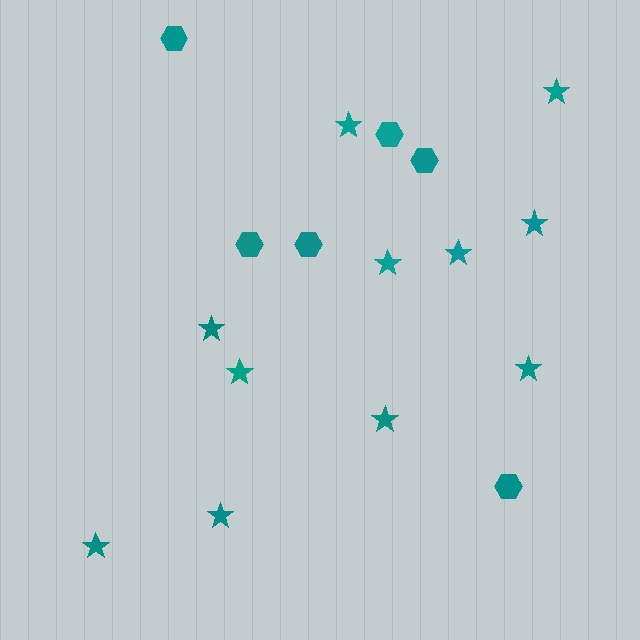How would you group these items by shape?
There are 2 groups: one group of stars (11) and one group of hexagons (6).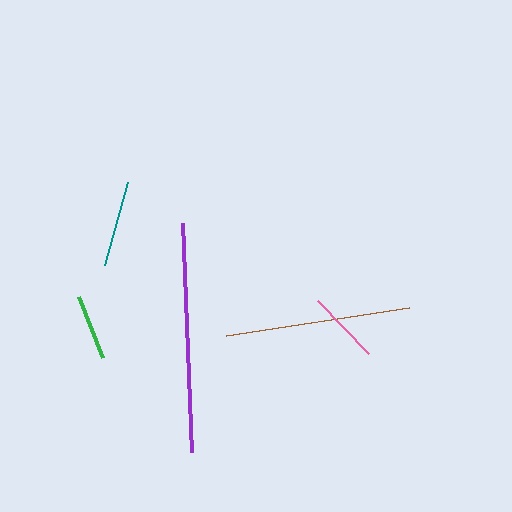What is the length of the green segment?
The green segment is approximately 65 pixels long.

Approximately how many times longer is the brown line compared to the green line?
The brown line is approximately 2.8 times the length of the green line.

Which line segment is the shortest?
The green line is the shortest at approximately 65 pixels.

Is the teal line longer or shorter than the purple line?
The purple line is longer than the teal line.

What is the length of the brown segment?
The brown segment is approximately 185 pixels long.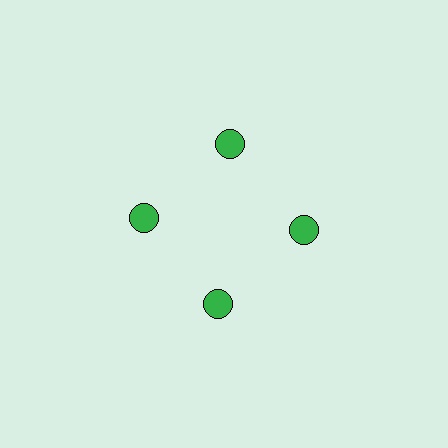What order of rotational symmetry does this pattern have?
This pattern has 4-fold rotational symmetry.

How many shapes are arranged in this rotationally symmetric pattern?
There are 4 shapes, arranged in 4 groups of 1.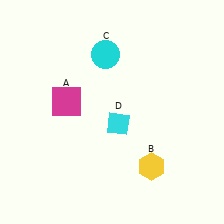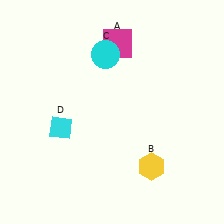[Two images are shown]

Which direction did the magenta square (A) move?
The magenta square (A) moved up.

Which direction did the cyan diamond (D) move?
The cyan diamond (D) moved left.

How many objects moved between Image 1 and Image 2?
2 objects moved between the two images.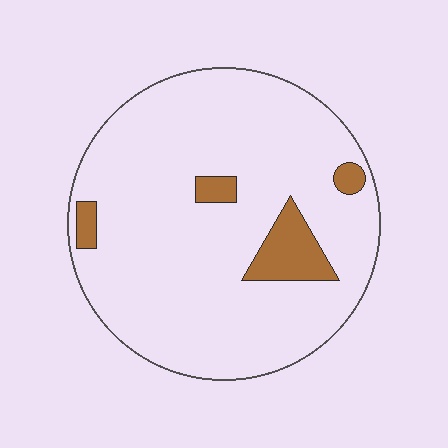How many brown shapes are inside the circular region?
4.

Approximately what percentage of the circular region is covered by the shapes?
Approximately 10%.